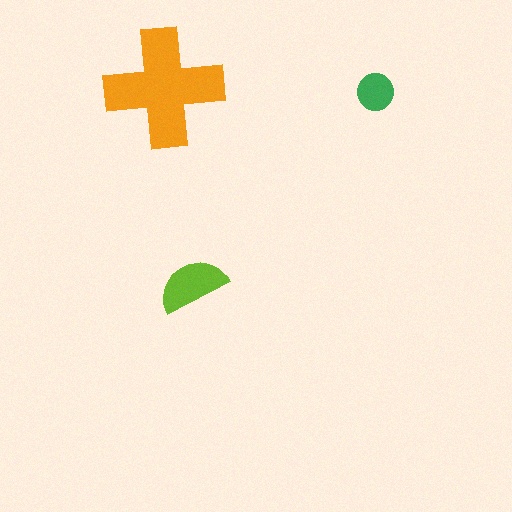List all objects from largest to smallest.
The orange cross, the lime semicircle, the green circle.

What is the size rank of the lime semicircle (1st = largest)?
2nd.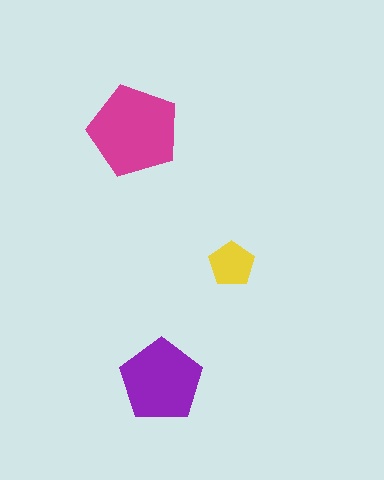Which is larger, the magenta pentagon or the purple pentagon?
The magenta one.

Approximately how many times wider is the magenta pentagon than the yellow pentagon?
About 2 times wider.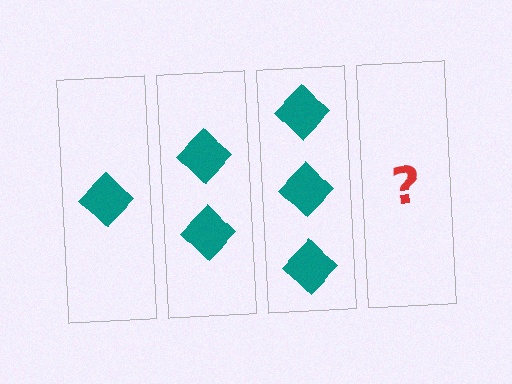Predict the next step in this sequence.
The next step is 4 diamonds.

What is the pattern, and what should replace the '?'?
The pattern is that each step adds one more diamond. The '?' should be 4 diamonds.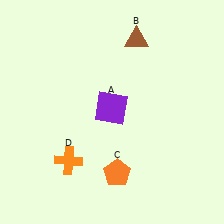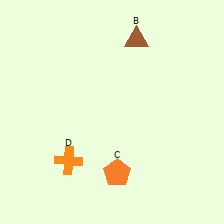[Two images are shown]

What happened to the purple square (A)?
The purple square (A) was removed in Image 2. It was in the top-left area of Image 1.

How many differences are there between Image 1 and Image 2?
There is 1 difference between the two images.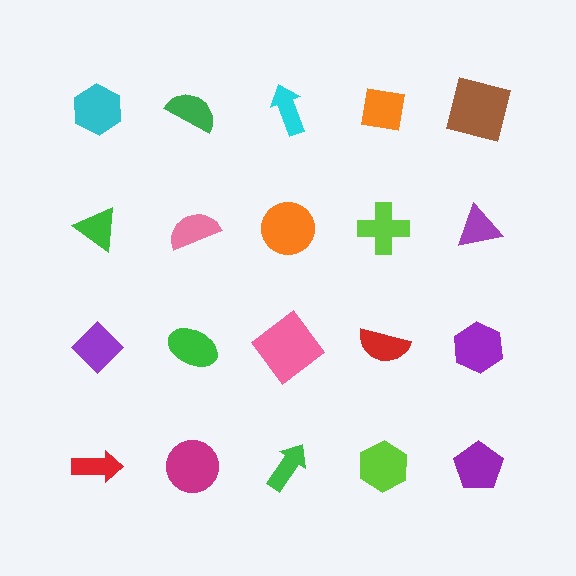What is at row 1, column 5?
A brown square.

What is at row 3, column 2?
A green ellipse.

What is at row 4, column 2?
A magenta circle.